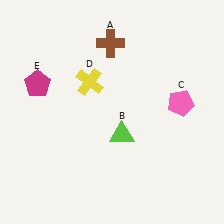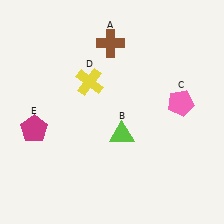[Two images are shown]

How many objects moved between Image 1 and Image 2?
1 object moved between the two images.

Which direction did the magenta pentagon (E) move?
The magenta pentagon (E) moved down.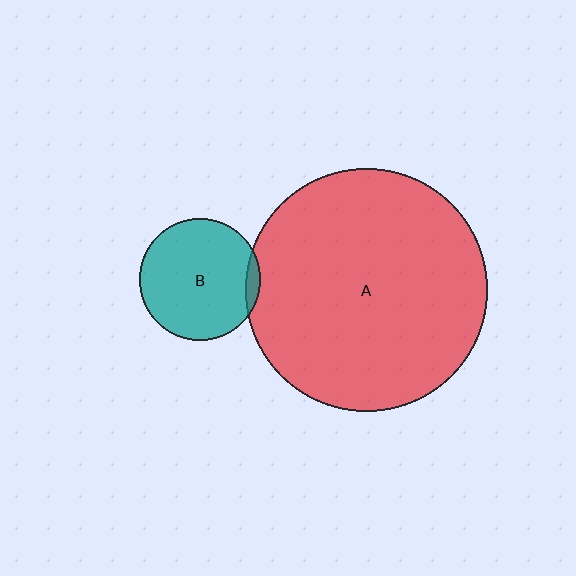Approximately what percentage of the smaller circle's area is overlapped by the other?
Approximately 5%.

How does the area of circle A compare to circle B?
Approximately 4.0 times.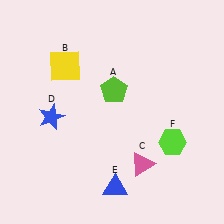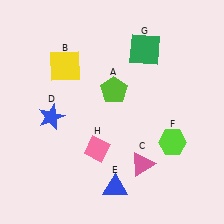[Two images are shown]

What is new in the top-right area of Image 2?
A green square (G) was added in the top-right area of Image 2.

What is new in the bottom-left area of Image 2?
A pink diamond (H) was added in the bottom-left area of Image 2.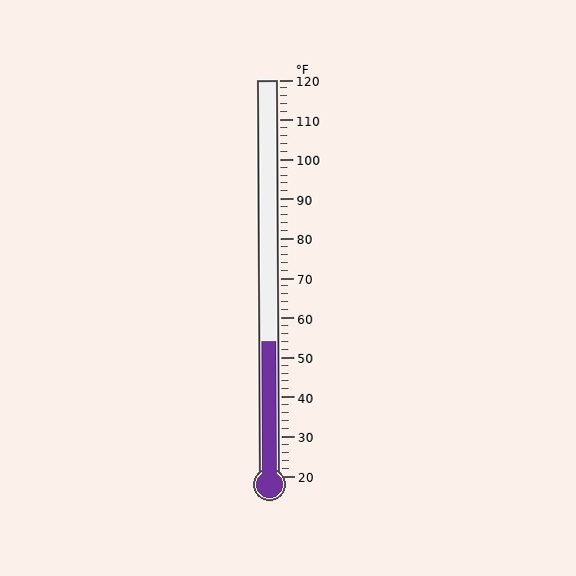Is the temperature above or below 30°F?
The temperature is above 30°F.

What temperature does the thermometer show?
The thermometer shows approximately 54°F.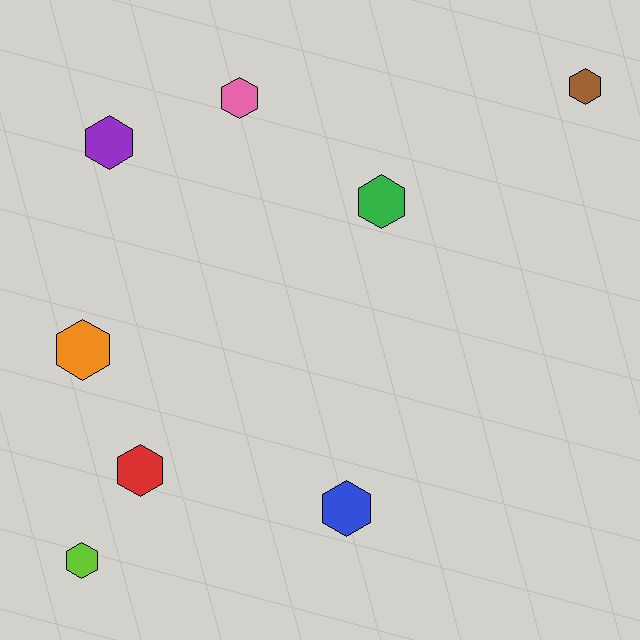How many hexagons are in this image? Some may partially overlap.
There are 8 hexagons.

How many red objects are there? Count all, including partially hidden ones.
There is 1 red object.